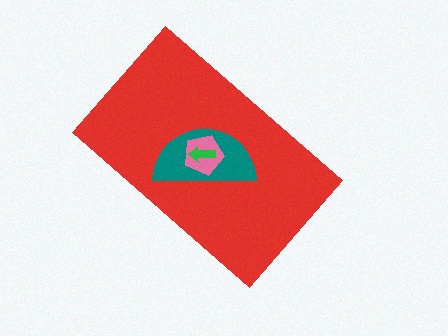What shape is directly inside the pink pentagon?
The green arrow.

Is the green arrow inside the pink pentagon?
Yes.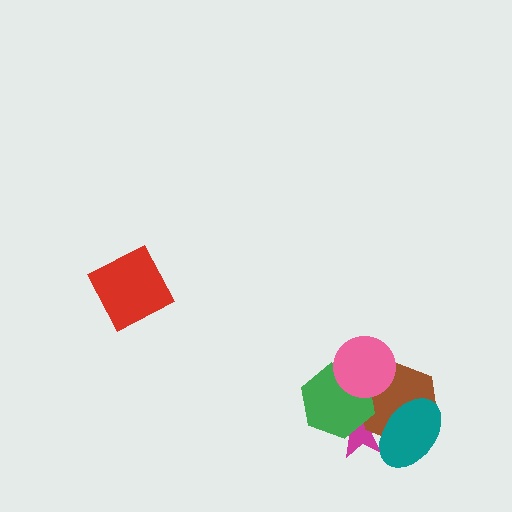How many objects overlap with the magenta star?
3 objects overlap with the magenta star.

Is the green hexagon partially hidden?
Yes, it is partially covered by another shape.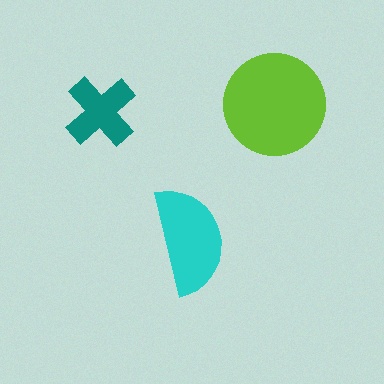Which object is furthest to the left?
The teal cross is leftmost.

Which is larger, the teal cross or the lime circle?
The lime circle.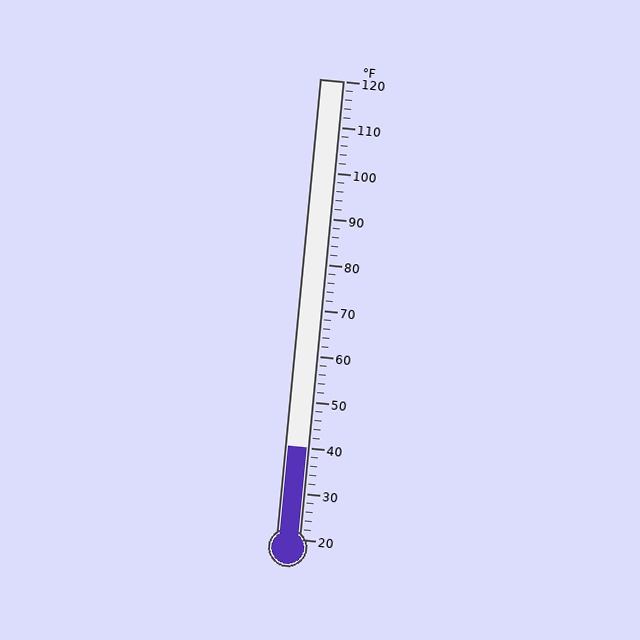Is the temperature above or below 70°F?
The temperature is below 70°F.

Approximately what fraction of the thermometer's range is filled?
The thermometer is filled to approximately 20% of its range.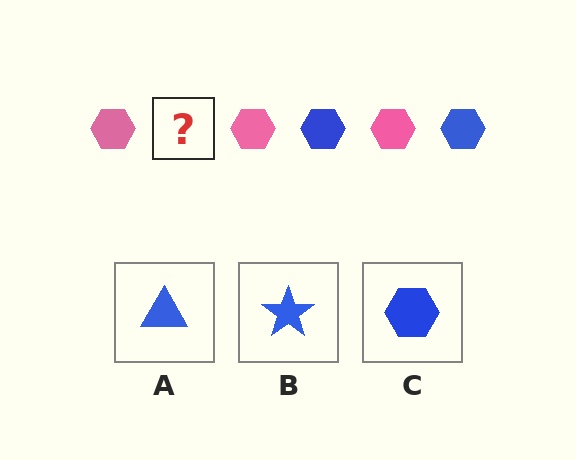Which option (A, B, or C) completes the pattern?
C.